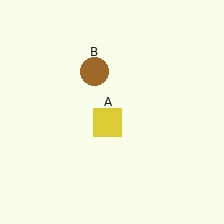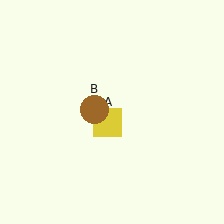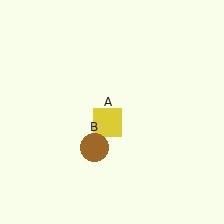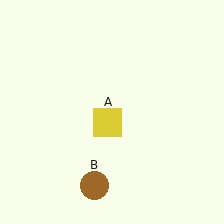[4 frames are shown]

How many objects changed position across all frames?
1 object changed position: brown circle (object B).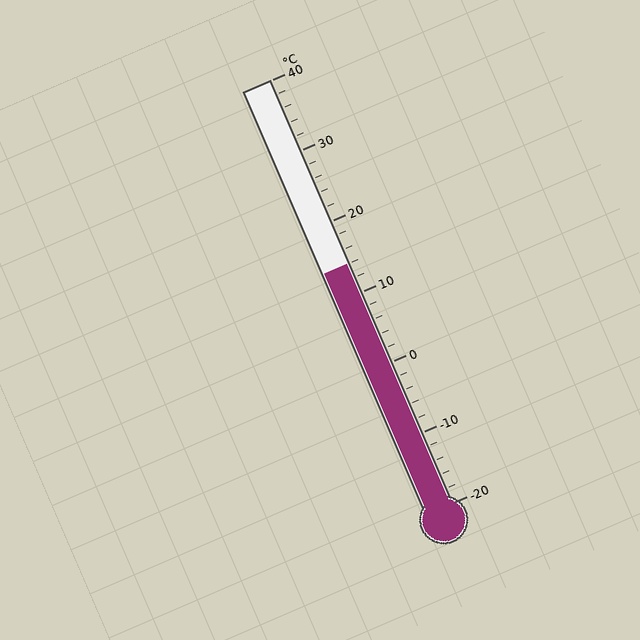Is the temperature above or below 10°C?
The temperature is above 10°C.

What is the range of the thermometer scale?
The thermometer scale ranges from -20°C to 40°C.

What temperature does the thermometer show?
The thermometer shows approximately 14°C.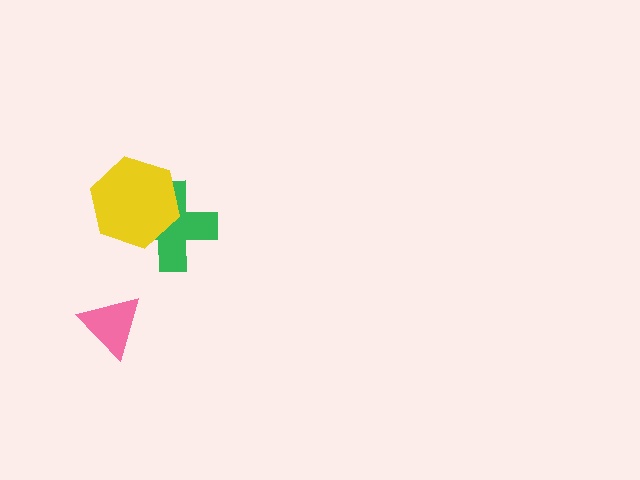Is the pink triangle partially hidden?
No, no other shape covers it.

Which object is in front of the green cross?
The yellow hexagon is in front of the green cross.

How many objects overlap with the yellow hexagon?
1 object overlaps with the yellow hexagon.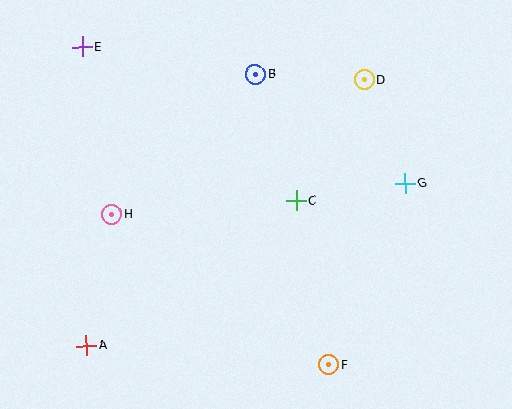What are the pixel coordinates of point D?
Point D is at (364, 80).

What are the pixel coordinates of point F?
Point F is at (329, 365).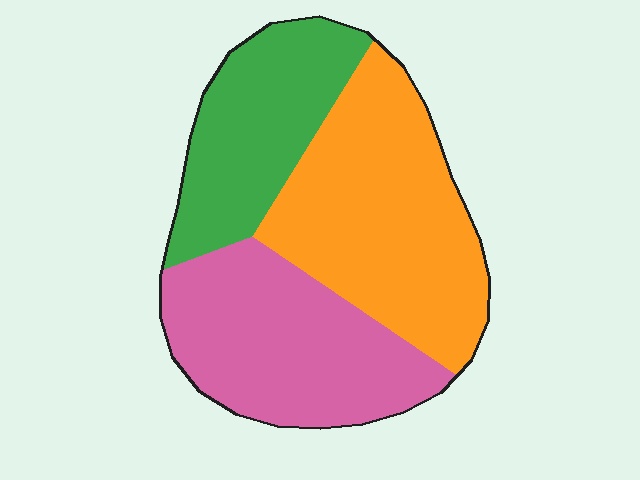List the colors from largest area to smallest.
From largest to smallest: orange, pink, green.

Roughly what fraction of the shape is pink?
Pink covers roughly 35% of the shape.